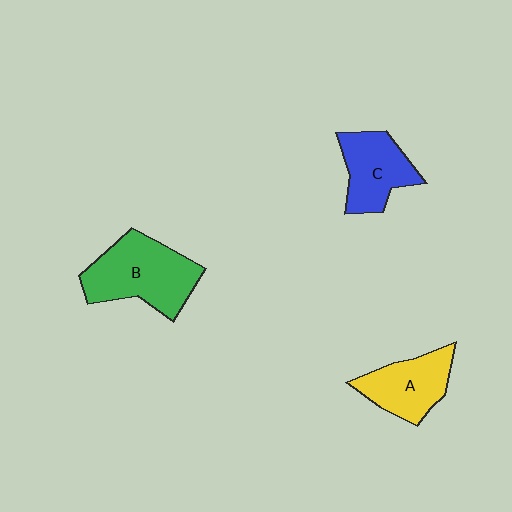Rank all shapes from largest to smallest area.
From largest to smallest: B (green), C (blue), A (yellow).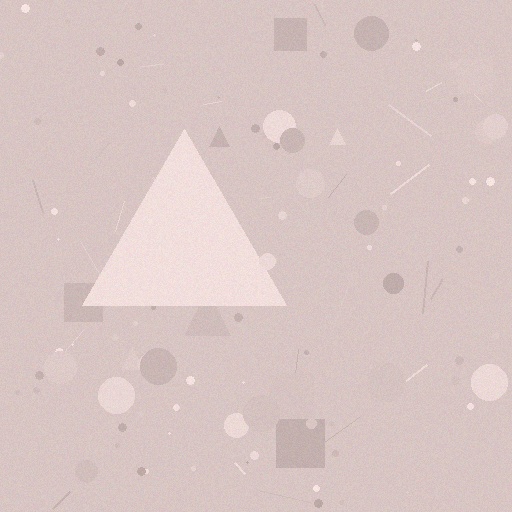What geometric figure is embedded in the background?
A triangle is embedded in the background.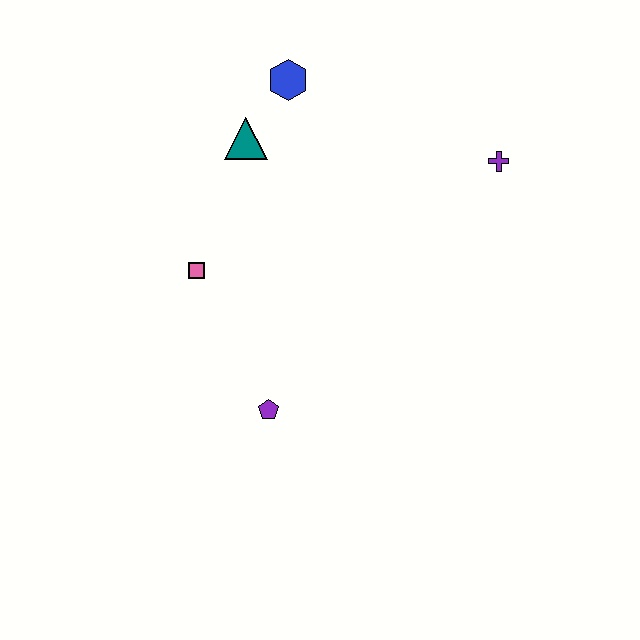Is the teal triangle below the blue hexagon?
Yes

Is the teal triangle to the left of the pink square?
No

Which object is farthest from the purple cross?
The purple pentagon is farthest from the purple cross.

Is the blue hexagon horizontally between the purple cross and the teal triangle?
Yes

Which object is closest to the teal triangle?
The blue hexagon is closest to the teal triangle.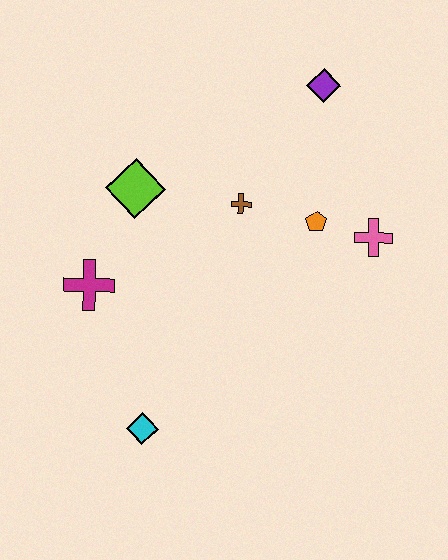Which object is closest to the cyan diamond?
The magenta cross is closest to the cyan diamond.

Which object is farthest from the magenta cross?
The purple diamond is farthest from the magenta cross.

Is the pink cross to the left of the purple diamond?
No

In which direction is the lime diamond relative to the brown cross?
The lime diamond is to the left of the brown cross.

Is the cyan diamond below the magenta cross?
Yes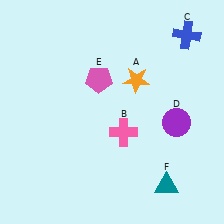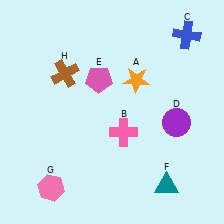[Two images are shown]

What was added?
A pink hexagon (G), a brown cross (H) were added in Image 2.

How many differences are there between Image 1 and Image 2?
There are 2 differences between the two images.